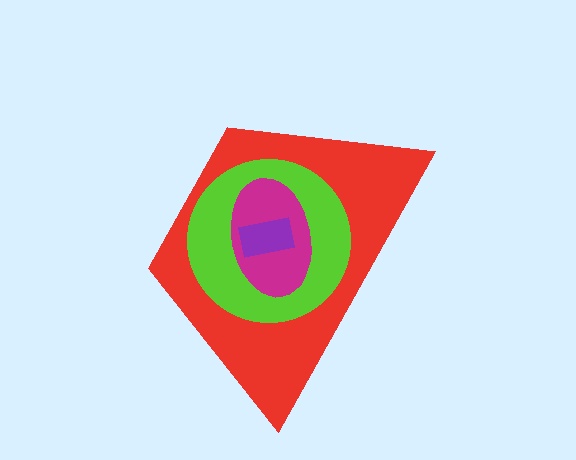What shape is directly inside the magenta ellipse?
The purple rectangle.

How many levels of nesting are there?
4.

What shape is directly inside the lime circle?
The magenta ellipse.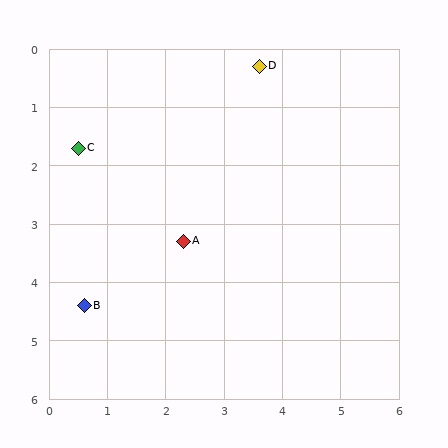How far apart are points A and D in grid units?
Points A and D are about 3.3 grid units apart.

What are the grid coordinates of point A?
Point A is at approximately (2.3, 3.3).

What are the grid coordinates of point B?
Point B is at approximately (0.6, 4.4).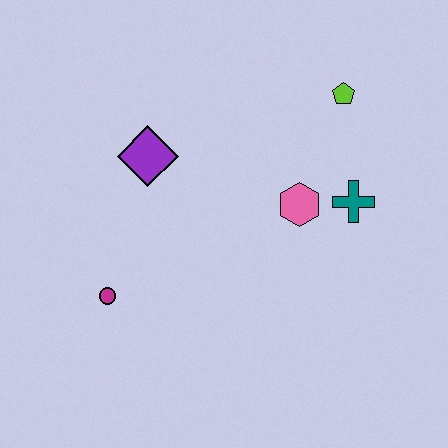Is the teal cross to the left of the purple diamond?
No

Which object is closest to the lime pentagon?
The teal cross is closest to the lime pentagon.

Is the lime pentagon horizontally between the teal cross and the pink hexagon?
Yes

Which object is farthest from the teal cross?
The magenta circle is farthest from the teal cross.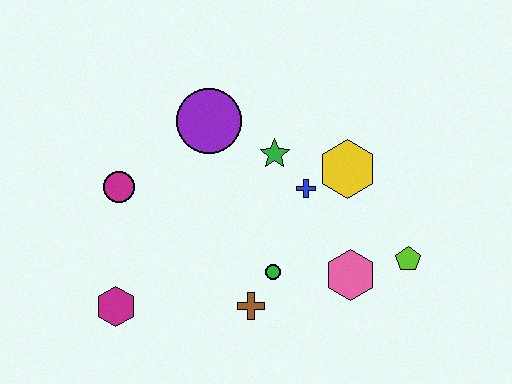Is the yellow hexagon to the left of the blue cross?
No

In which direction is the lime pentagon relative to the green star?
The lime pentagon is to the right of the green star.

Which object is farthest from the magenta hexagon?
The lime pentagon is farthest from the magenta hexagon.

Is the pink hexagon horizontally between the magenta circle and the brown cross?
No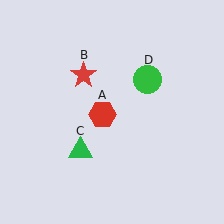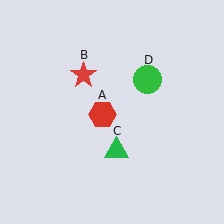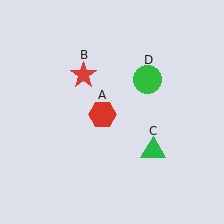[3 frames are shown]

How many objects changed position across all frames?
1 object changed position: green triangle (object C).